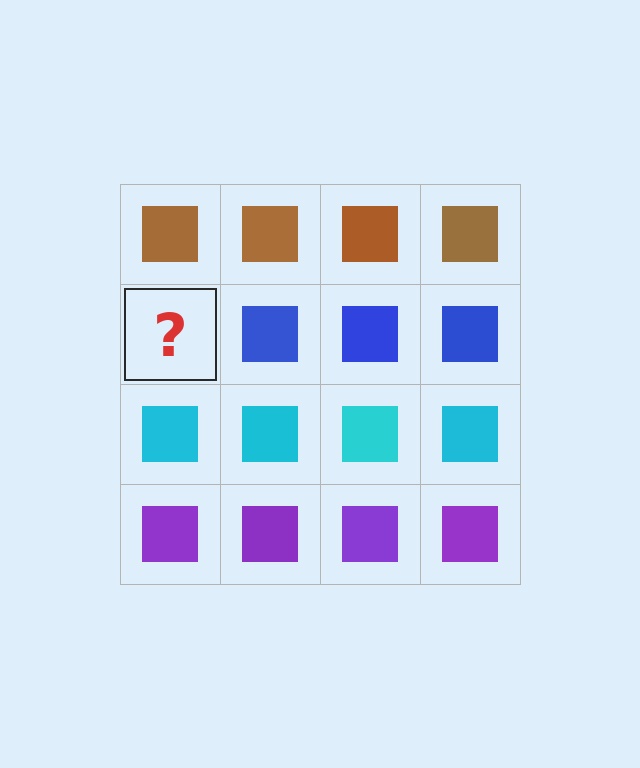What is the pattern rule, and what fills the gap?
The rule is that each row has a consistent color. The gap should be filled with a blue square.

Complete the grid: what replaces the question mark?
The question mark should be replaced with a blue square.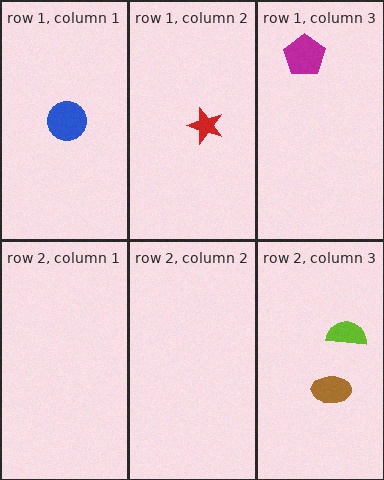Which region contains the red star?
The row 1, column 2 region.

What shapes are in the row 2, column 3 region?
The lime semicircle, the brown ellipse.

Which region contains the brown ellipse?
The row 2, column 3 region.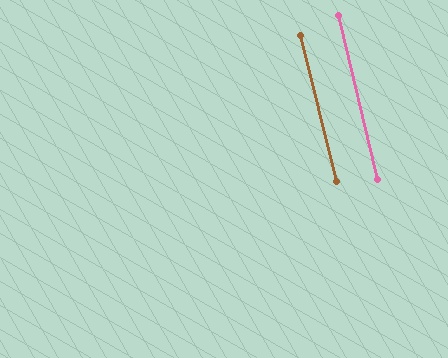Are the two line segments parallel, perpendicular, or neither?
Parallel — their directions differ by only 0.6°.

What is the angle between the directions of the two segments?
Approximately 1 degree.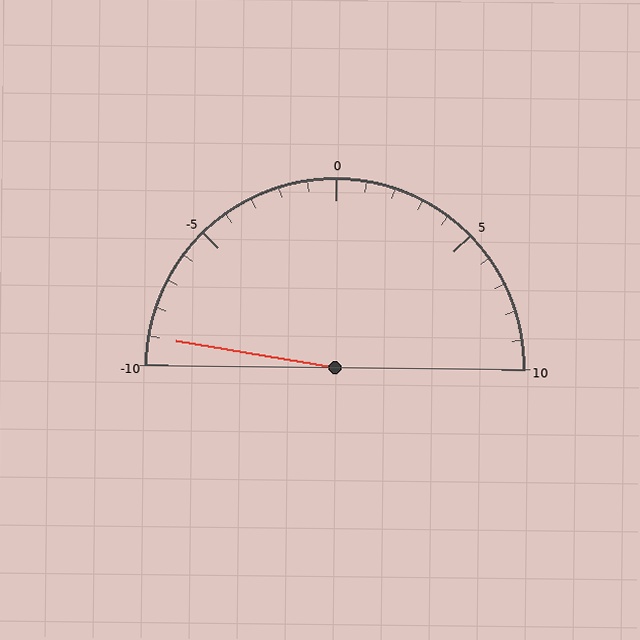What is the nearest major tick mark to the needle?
The nearest major tick mark is -10.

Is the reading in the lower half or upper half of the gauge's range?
The reading is in the lower half of the range (-10 to 10).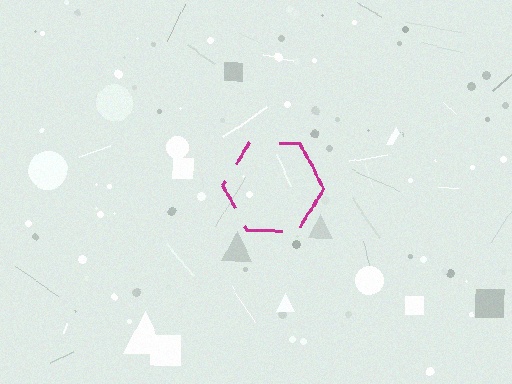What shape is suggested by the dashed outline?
The dashed outline suggests a hexagon.